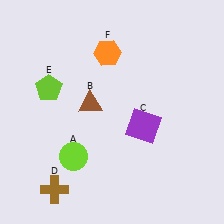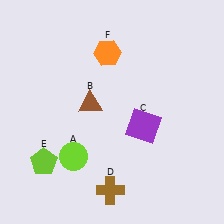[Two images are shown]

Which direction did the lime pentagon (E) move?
The lime pentagon (E) moved down.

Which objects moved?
The objects that moved are: the brown cross (D), the lime pentagon (E).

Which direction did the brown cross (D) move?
The brown cross (D) moved right.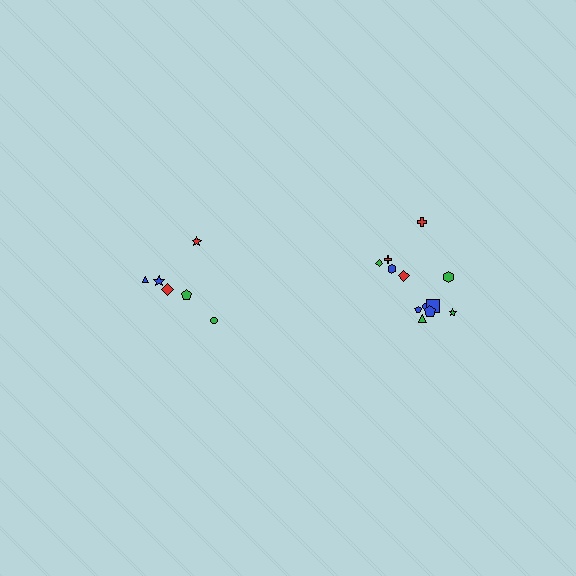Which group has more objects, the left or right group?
The right group.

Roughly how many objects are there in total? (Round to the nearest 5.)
Roughly 20 objects in total.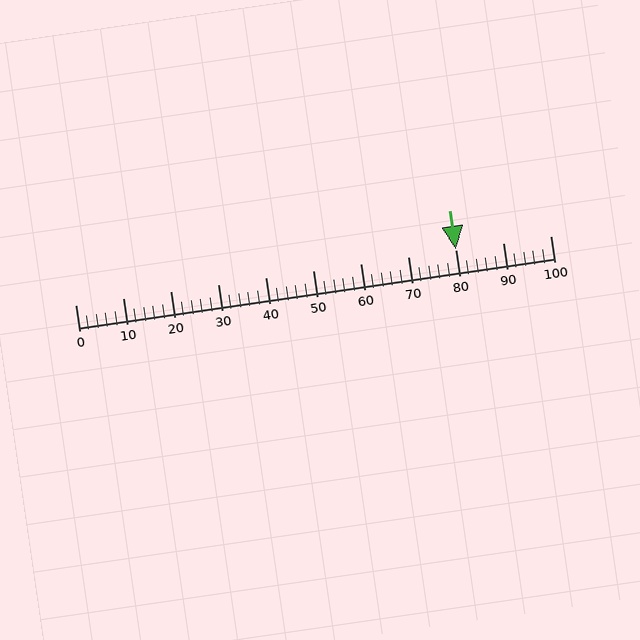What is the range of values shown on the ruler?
The ruler shows values from 0 to 100.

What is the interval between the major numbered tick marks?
The major tick marks are spaced 10 units apart.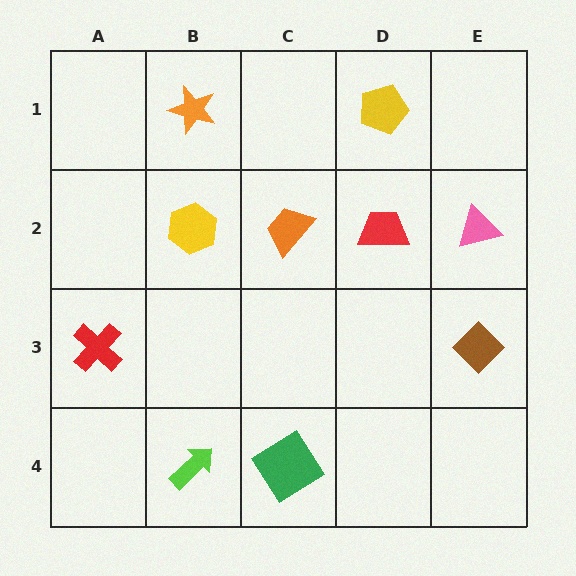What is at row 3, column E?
A brown diamond.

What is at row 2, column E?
A pink triangle.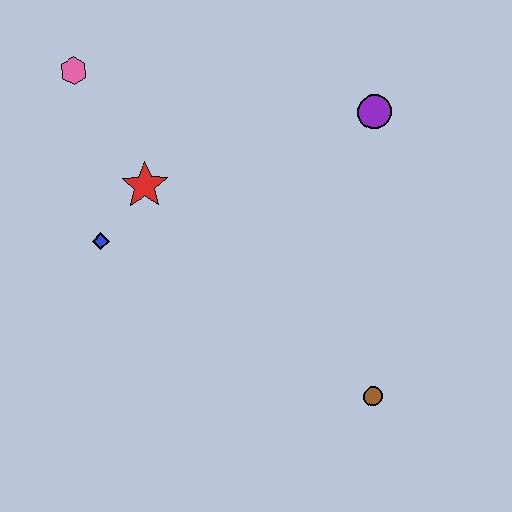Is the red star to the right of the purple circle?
No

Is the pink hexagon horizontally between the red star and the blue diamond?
No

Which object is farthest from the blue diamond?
The brown circle is farthest from the blue diamond.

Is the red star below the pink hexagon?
Yes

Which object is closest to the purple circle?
The red star is closest to the purple circle.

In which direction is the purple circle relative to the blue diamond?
The purple circle is to the right of the blue diamond.